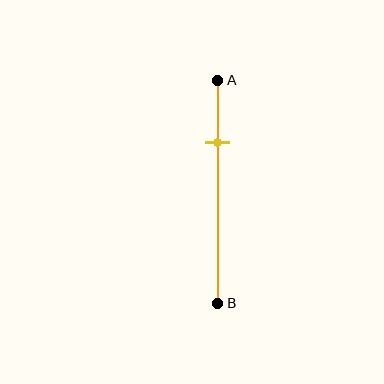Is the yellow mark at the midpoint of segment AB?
No, the mark is at about 30% from A, not at the 50% midpoint.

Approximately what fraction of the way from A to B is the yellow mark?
The yellow mark is approximately 30% of the way from A to B.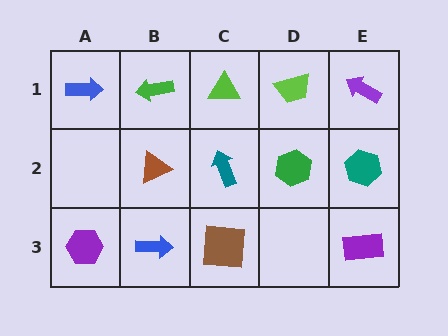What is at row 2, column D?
A green hexagon.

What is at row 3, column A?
A purple hexagon.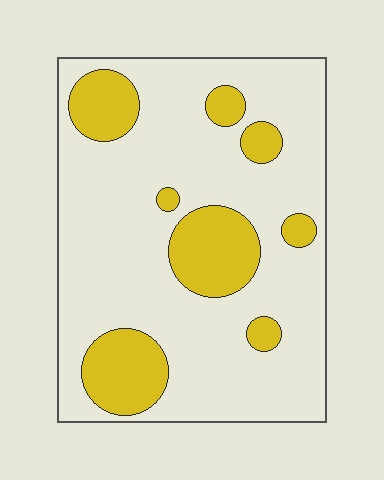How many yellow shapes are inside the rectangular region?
8.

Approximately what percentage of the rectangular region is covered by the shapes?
Approximately 20%.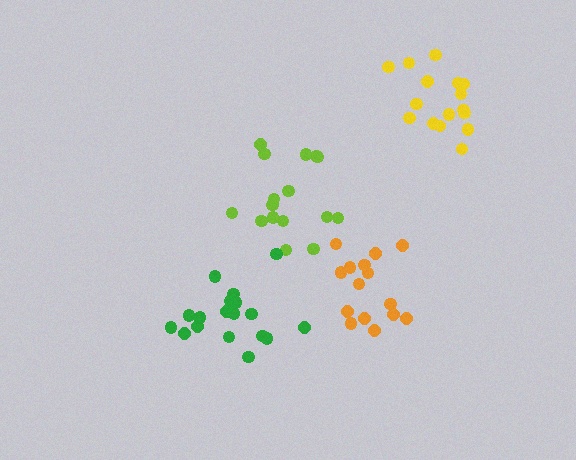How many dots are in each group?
Group 1: 16 dots, Group 2: 15 dots, Group 3: 17 dots, Group 4: 20 dots (68 total).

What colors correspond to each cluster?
The clusters are colored: lime, orange, yellow, green.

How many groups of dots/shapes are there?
There are 4 groups.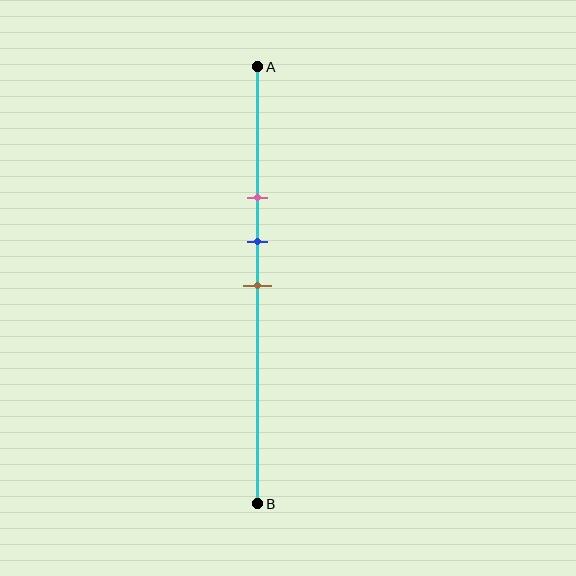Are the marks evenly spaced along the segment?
Yes, the marks are approximately evenly spaced.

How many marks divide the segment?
There are 3 marks dividing the segment.